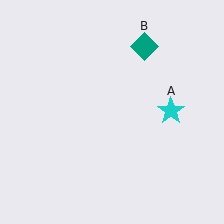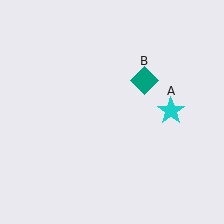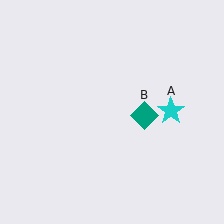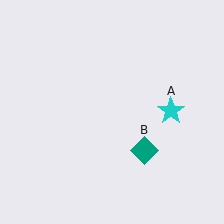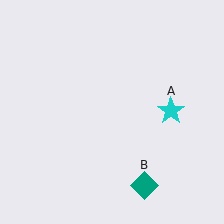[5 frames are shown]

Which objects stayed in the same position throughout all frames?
Cyan star (object A) remained stationary.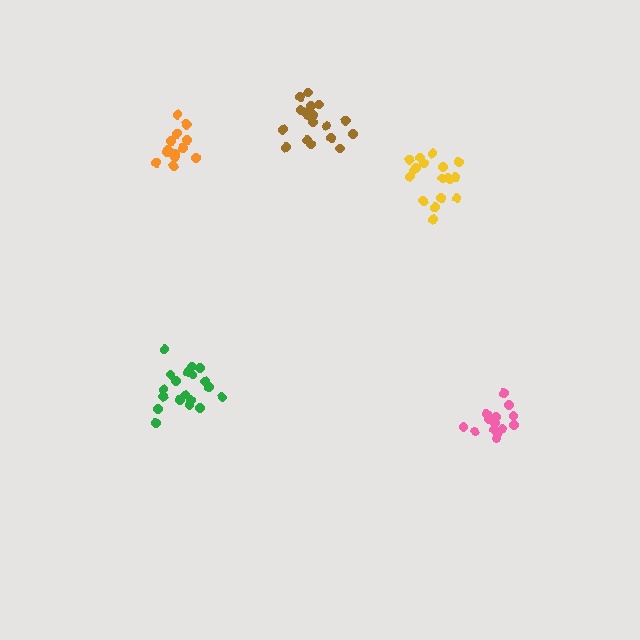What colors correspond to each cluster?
The clusters are colored: yellow, pink, orange, brown, green.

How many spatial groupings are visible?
There are 5 spatial groupings.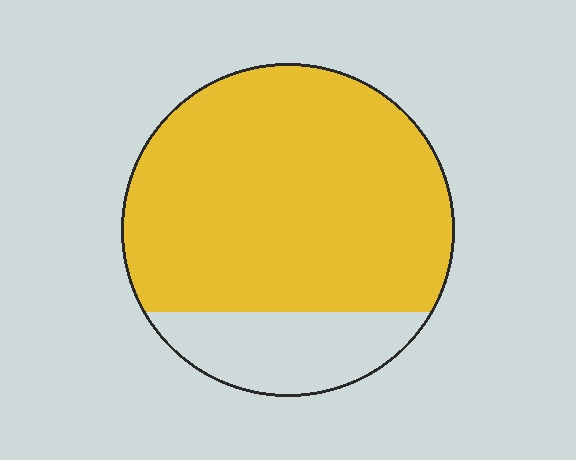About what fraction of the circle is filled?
About four fifths (4/5).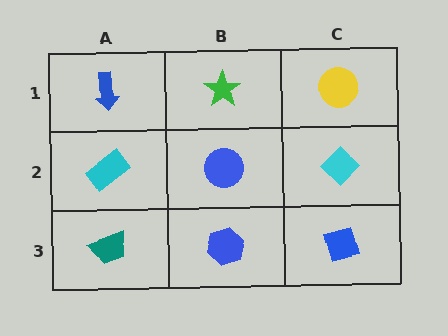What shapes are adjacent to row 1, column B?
A blue circle (row 2, column B), a blue arrow (row 1, column A), a yellow circle (row 1, column C).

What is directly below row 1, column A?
A cyan rectangle.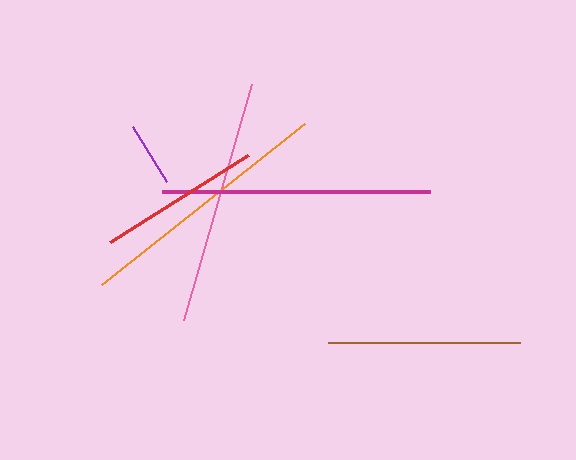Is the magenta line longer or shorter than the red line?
The magenta line is longer than the red line.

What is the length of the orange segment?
The orange segment is approximately 258 pixels long.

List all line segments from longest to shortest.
From longest to shortest: magenta, orange, pink, brown, red, purple.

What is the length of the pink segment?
The pink segment is approximately 246 pixels long.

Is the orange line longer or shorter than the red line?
The orange line is longer than the red line.